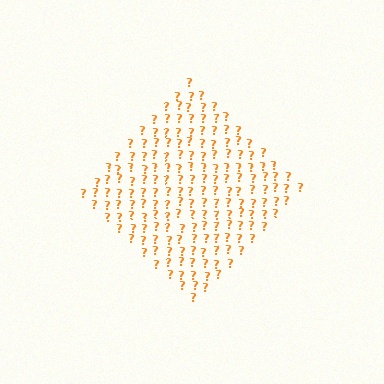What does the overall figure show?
The overall figure shows a diamond.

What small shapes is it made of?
It is made of small question marks.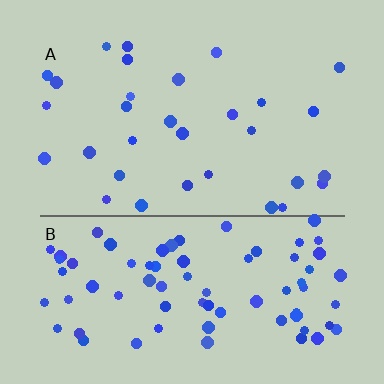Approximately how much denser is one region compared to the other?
Approximately 2.6× — region B over region A.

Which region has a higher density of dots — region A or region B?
B (the bottom).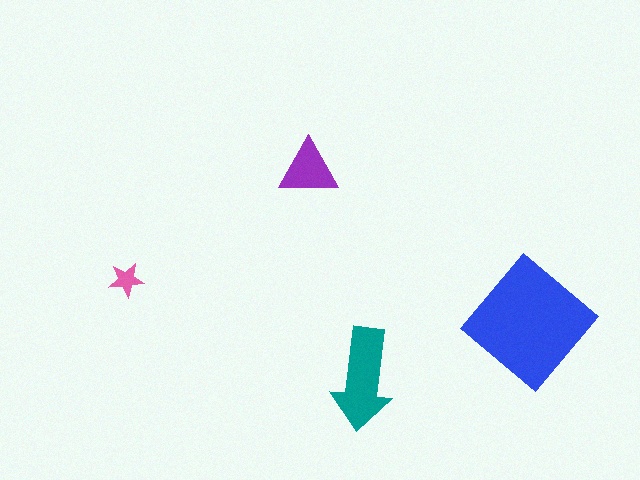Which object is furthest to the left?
The pink star is leftmost.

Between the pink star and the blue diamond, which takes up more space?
The blue diamond.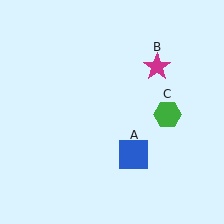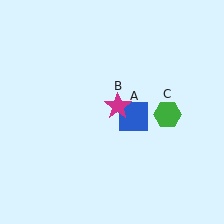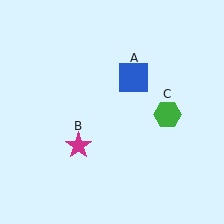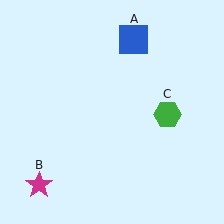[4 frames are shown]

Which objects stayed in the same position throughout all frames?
Green hexagon (object C) remained stationary.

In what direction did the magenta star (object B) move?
The magenta star (object B) moved down and to the left.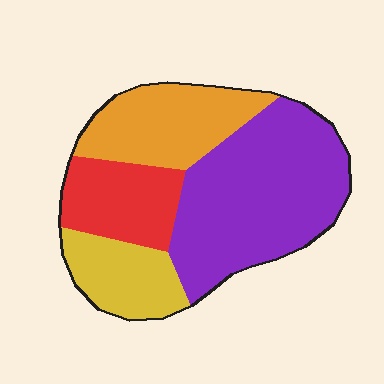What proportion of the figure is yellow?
Yellow covers about 15% of the figure.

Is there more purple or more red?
Purple.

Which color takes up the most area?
Purple, at roughly 45%.